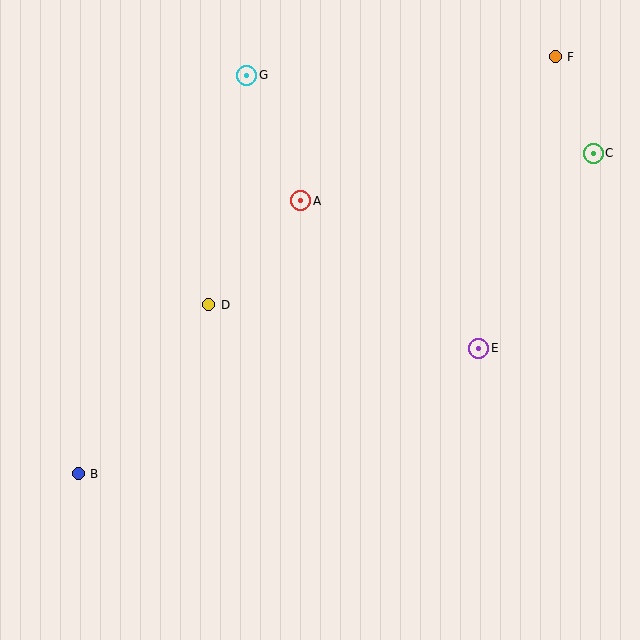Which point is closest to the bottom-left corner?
Point B is closest to the bottom-left corner.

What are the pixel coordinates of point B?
Point B is at (78, 474).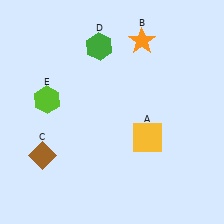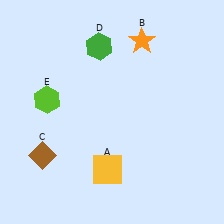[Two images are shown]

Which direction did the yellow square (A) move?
The yellow square (A) moved left.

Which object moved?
The yellow square (A) moved left.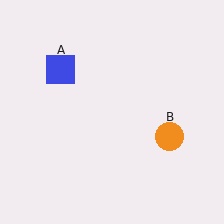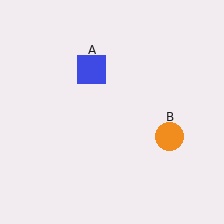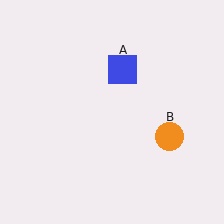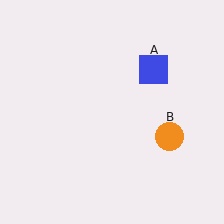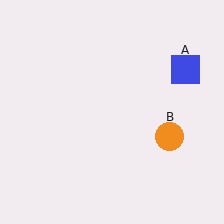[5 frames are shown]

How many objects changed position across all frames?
1 object changed position: blue square (object A).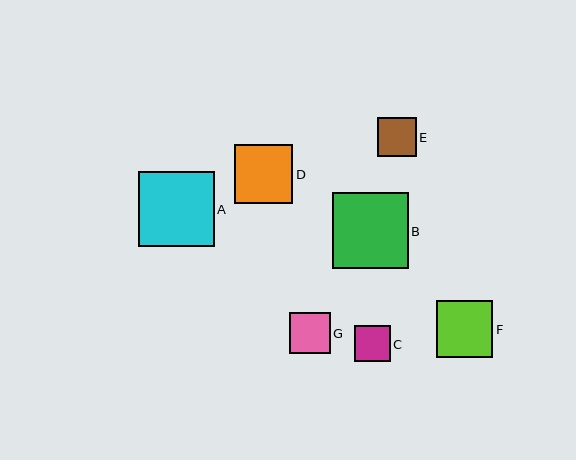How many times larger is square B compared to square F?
Square B is approximately 1.3 times the size of square F.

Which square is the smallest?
Square C is the smallest with a size of approximately 36 pixels.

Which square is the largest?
Square B is the largest with a size of approximately 76 pixels.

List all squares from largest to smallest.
From largest to smallest: B, A, D, F, G, E, C.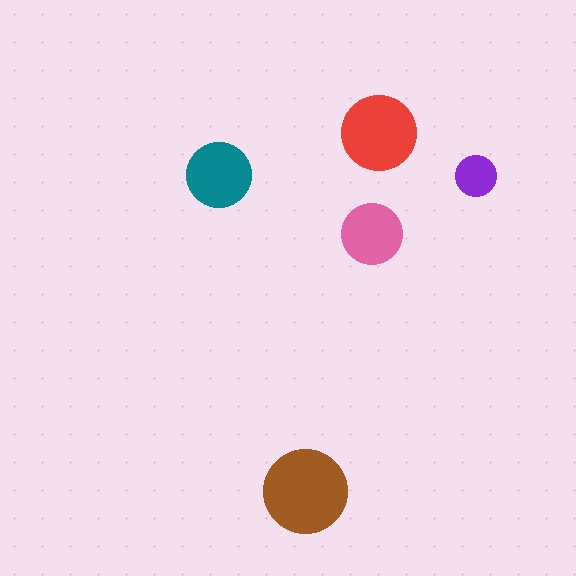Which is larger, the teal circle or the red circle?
The red one.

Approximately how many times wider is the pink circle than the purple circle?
About 1.5 times wider.